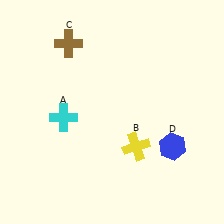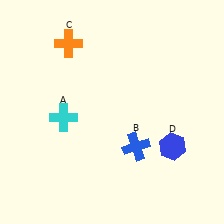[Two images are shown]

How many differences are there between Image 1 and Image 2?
There are 2 differences between the two images.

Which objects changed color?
B changed from yellow to blue. C changed from brown to orange.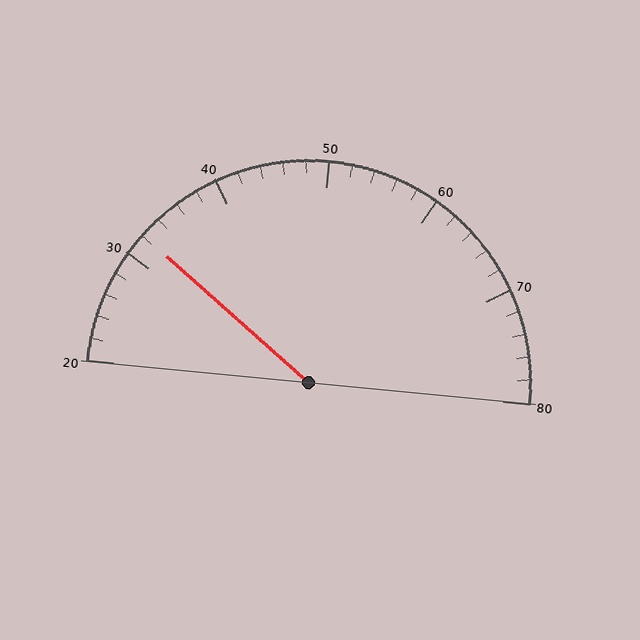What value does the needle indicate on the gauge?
The needle indicates approximately 32.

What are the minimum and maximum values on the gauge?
The gauge ranges from 20 to 80.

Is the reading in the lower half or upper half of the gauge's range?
The reading is in the lower half of the range (20 to 80).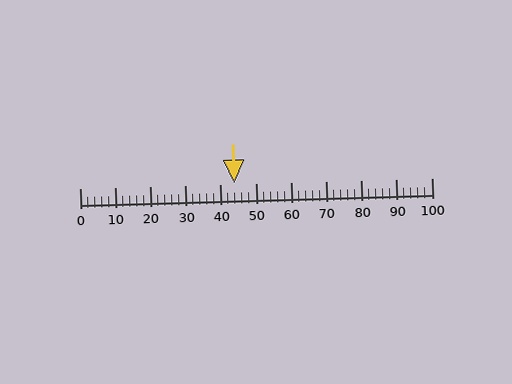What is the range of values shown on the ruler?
The ruler shows values from 0 to 100.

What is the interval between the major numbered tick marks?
The major tick marks are spaced 10 units apart.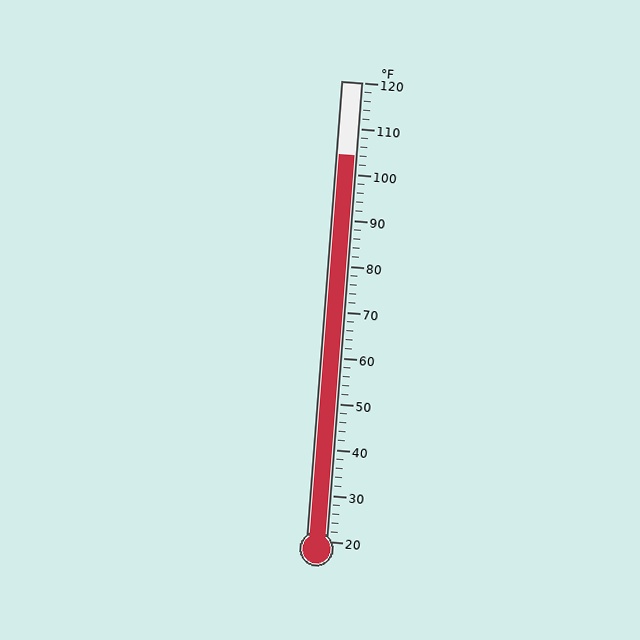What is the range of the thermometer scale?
The thermometer scale ranges from 20°F to 120°F.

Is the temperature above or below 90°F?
The temperature is above 90°F.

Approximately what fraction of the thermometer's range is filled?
The thermometer is filled to approximately 85% of its range.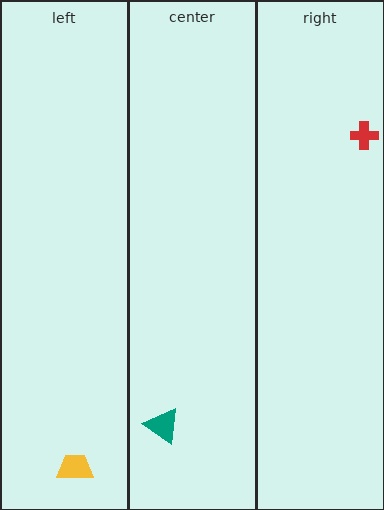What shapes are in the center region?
The teal triangle.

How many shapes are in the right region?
1.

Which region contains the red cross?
The right region.